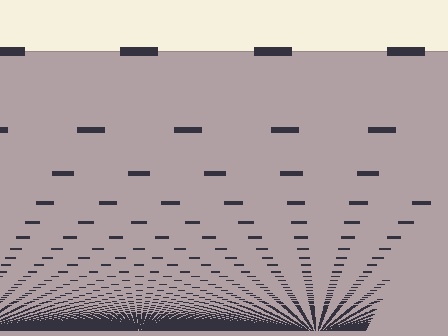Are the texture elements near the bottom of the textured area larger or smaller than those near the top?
Smaller. The gradient is inverted — elements near the bottom are smaller and denser.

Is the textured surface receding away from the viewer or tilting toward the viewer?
The surface appears to tilt toward the viewer. Texture elements get larger and sparser toward the top.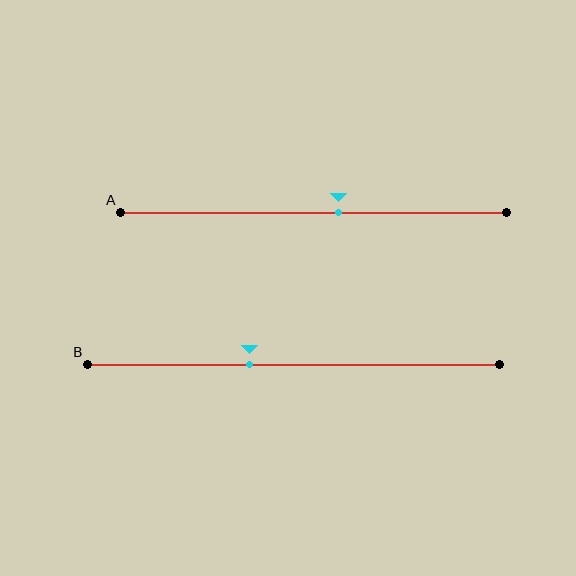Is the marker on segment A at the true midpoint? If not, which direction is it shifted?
No, the marker on segment A is shifted to the right by about 6% of the segment length.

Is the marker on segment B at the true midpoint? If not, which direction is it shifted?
No, the marker on segment B is shifted to the left by about 11% of the segment length.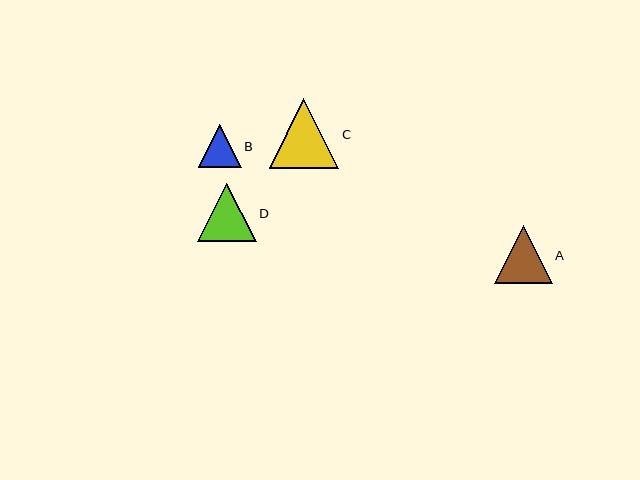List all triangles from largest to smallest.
From largest to smallest: C, D, A, B.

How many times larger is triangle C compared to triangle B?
Triangle C is approximately 1.6 times the size of triangle B.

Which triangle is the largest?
Triangle C is the largest with a size of approximately 69 pixels.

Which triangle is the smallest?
Triangle B is the smallest with a size of approximately 43 pixels.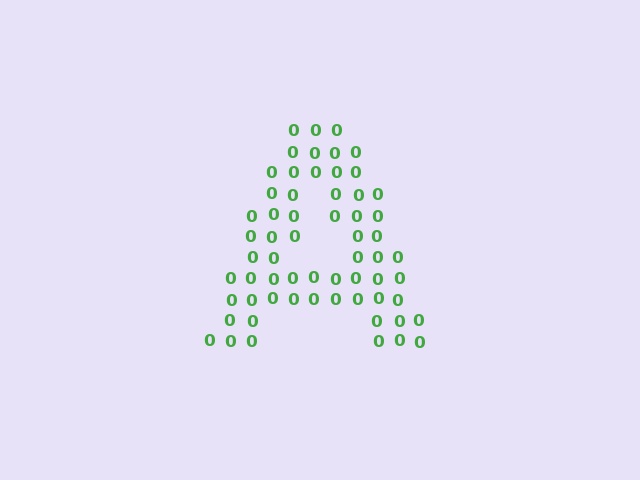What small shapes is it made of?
It is made of small digit 0's.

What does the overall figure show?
The overall figure shows the letter A.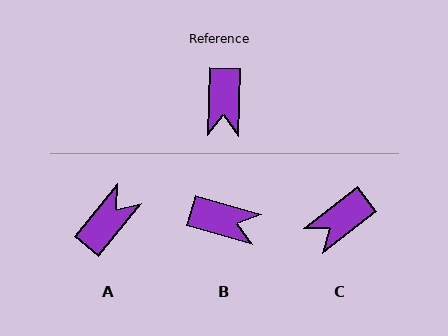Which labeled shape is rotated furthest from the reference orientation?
A, about 143 degrees away.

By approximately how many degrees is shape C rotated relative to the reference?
Approximately 50 degrees clockwise.